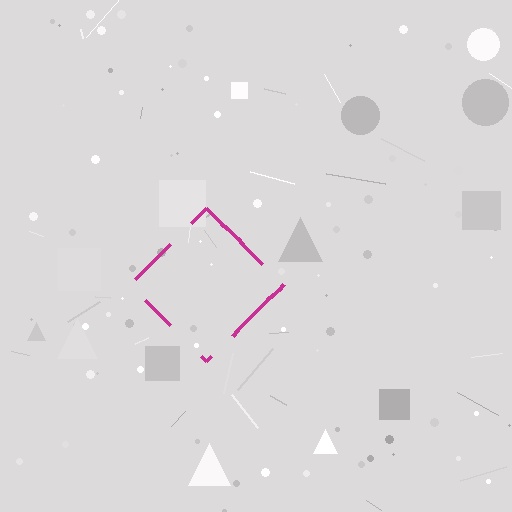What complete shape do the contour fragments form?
The contour fragments form a diamond.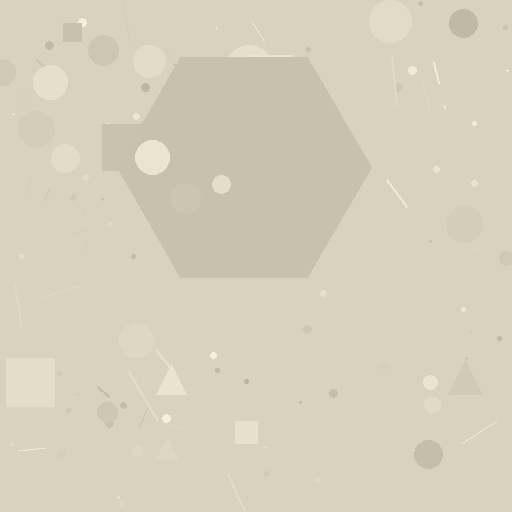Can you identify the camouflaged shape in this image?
The camouflaged shape is a hexagon.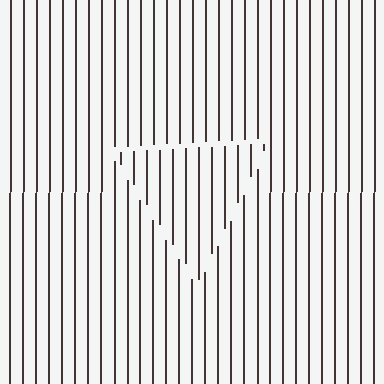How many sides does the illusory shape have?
3 sides — the line-ends trace a triangle.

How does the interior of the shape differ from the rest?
The interior of the shape contains the same grating, shifted by half a period — the contour is defined by the phase discontinuity where line-ends from the inner and outer gratings abut.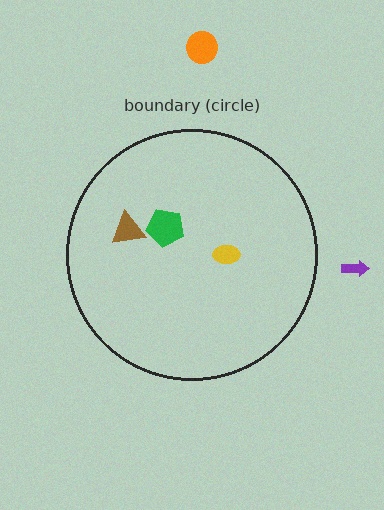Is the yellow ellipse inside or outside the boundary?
Inside.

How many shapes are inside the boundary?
3 inside, 2 outside.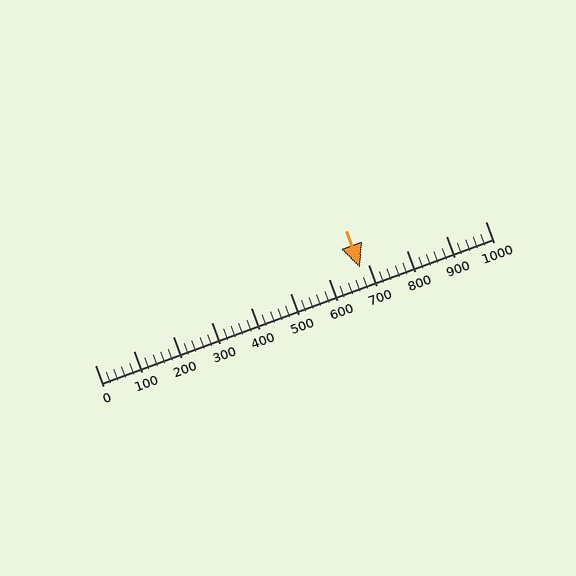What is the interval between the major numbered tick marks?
The major tick marks are spaced 100 units apart.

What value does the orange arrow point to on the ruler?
The orange arrow points to approximately 680.